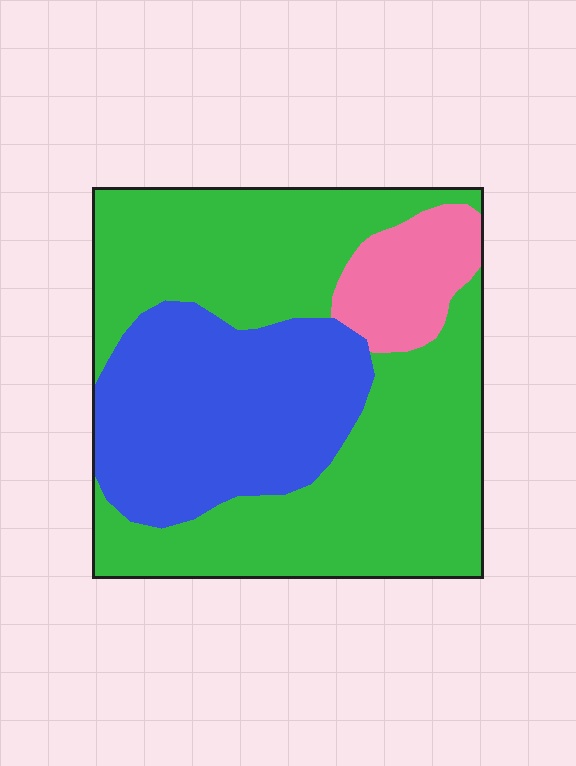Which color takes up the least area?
Pink, at roughly 10%.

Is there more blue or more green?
Green.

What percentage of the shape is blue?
Blue covers around 30% of the shape.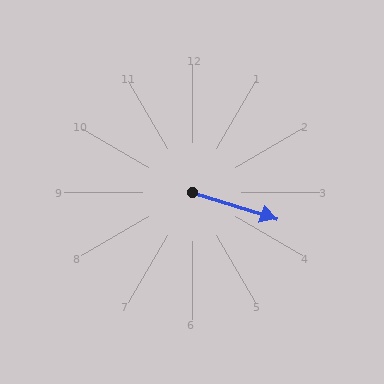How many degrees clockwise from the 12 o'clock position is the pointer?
Approximately 107 degrees.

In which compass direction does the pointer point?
East.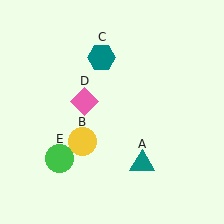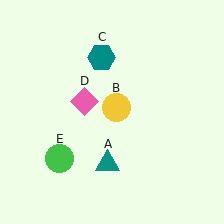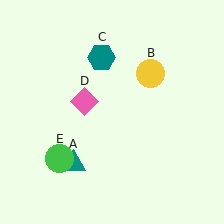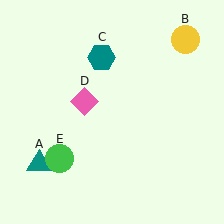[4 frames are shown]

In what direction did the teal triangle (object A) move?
The teal triangle (object A) moved left.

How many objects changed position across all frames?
2 objects changed position: teal triangle (object A), yellow circle (object B).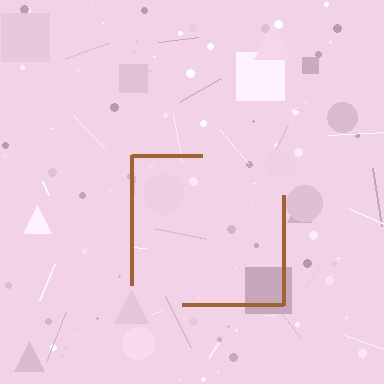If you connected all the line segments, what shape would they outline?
They would outline a square.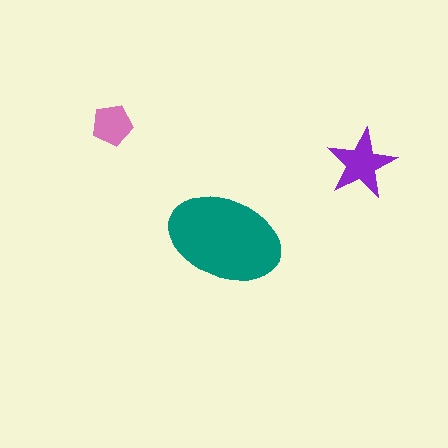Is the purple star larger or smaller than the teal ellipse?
Smaller.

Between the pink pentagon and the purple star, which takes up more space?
The purple star.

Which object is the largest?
The teal ellipse.